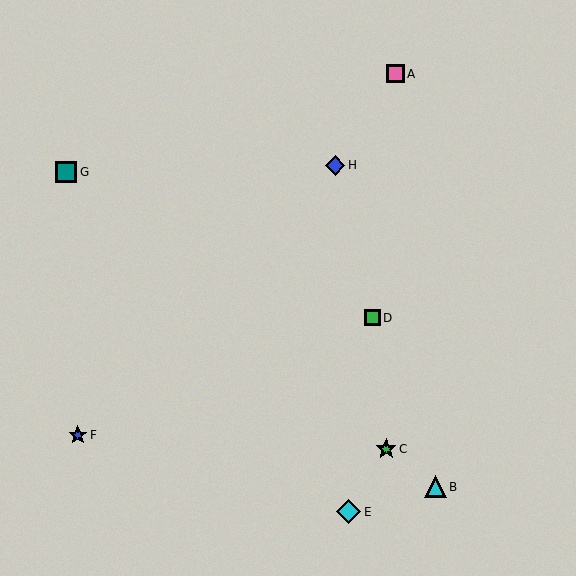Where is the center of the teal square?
The center of the teal square is at (66, 172).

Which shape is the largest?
The cyan diamond (labeled E) is the largest.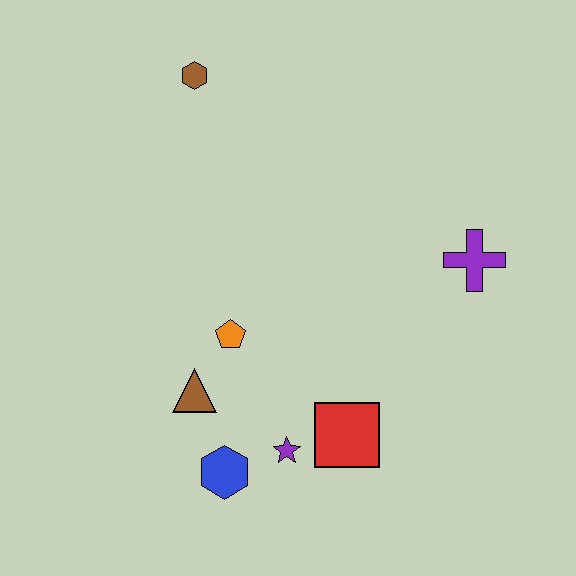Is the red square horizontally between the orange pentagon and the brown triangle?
No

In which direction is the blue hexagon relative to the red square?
The blue hexagon is to the left of the red square.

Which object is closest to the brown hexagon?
The orange pentagon is closest to the brown hexagon.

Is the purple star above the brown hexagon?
No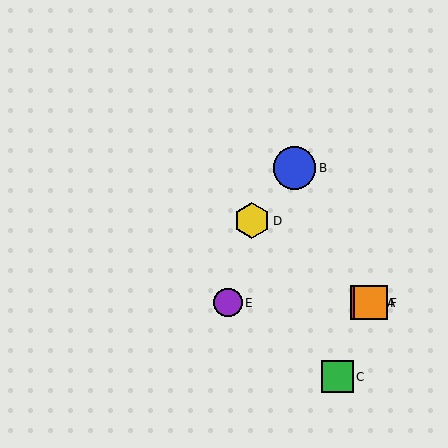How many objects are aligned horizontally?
3 objects (A, E, F) are aligned horizontally.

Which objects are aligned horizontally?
Objects A, E, F are aligned horizontally.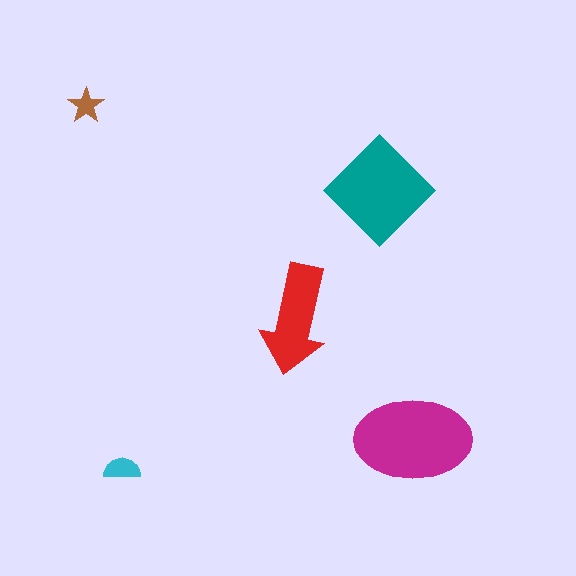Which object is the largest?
The magenta ellipse.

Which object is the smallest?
The brown star.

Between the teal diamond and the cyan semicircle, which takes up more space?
The teal diamond.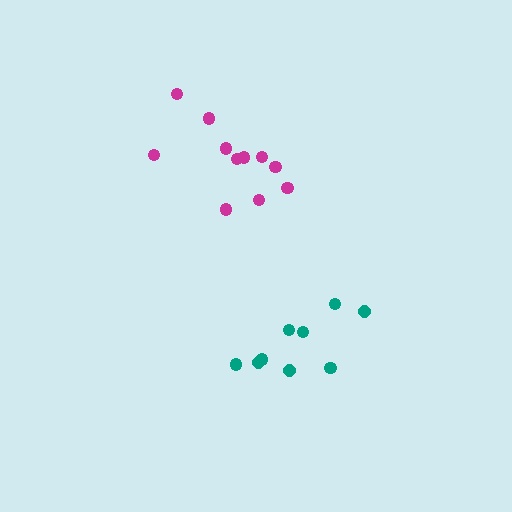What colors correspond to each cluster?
The clusters are colored: teal, magenta.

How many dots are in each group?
Group 1: 9 dots, Group 2: 11 dots (20 total).